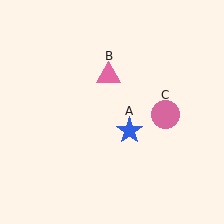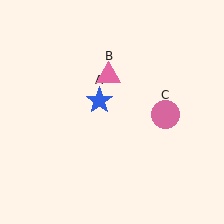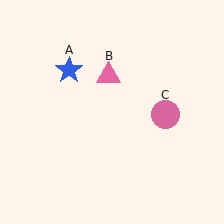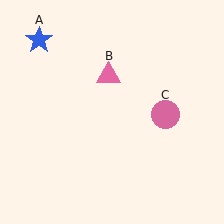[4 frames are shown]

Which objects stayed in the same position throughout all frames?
Pink triangle (object B) and pink circle (object C) remained stationary.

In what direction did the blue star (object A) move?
The blue star (object A) moved up and to the left.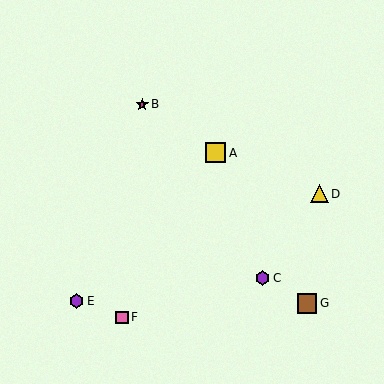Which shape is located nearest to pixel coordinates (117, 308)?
The pink square (labeled F) at (122, 317) is nearest to that location.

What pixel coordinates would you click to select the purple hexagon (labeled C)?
Click at (263, 278) to select the purple hexagon C.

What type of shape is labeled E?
Shape E is a purple hexagon.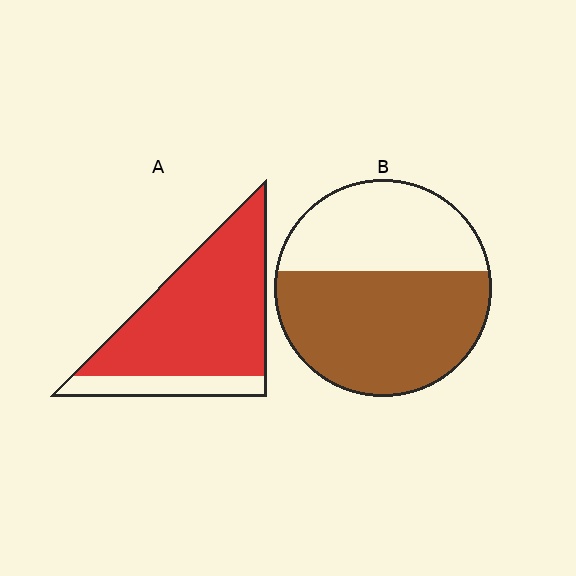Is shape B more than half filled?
Yes.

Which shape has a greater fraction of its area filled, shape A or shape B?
Shape A.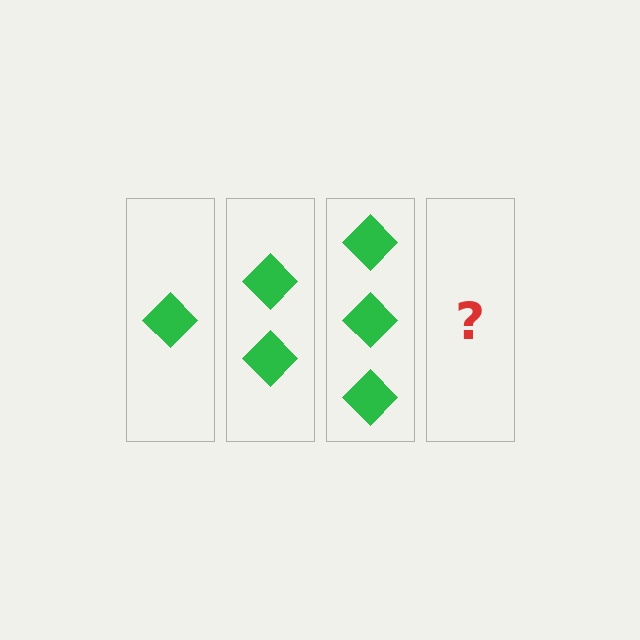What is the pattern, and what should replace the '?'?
The pattern is that each step adds one more diamond. The '?' should be 4 diamonds.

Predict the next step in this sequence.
The next step is 4 diamonds.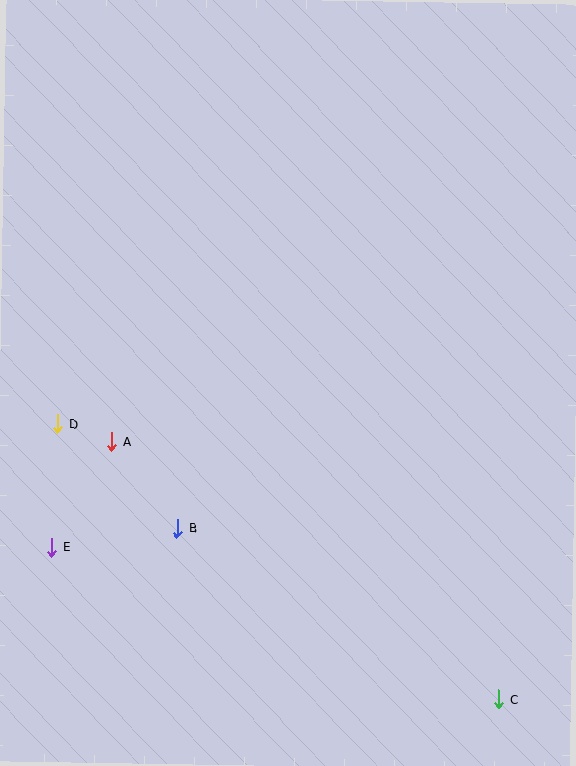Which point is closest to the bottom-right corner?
Point C is closest to the bottom-right corner.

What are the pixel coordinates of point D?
Point D is at (58, 424).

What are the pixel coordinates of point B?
Point B is at (177, 529).